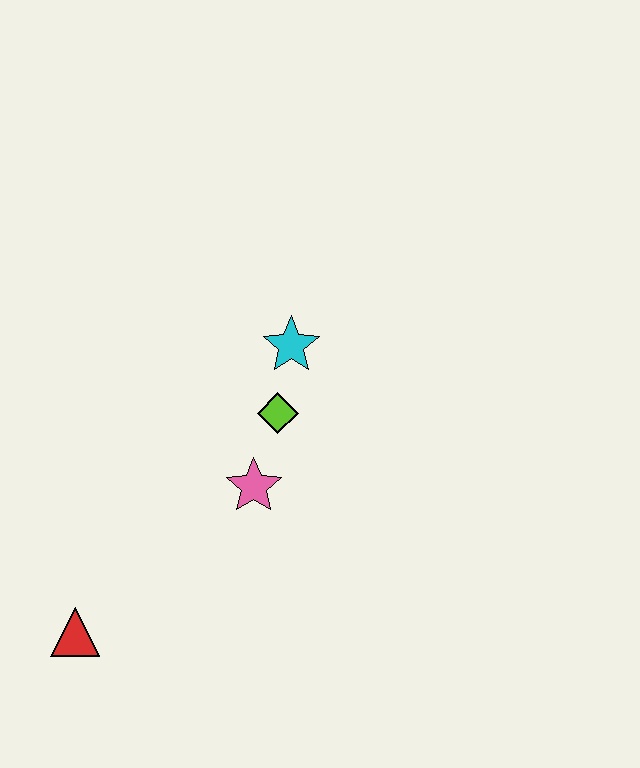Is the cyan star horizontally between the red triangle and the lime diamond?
No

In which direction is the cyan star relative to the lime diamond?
The cyan star is above the lime diamond.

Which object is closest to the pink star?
The lime diamond is closest to the pink star.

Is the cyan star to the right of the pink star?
Yes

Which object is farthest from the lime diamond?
The red triangle is farthest from the lime diamond.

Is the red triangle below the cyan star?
Yes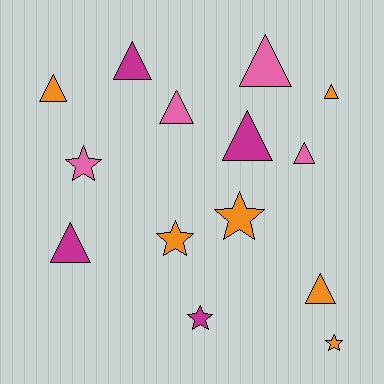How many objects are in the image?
There are 14 objects.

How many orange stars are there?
There are 3 orange stars.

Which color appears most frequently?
Orange, with 6 objects.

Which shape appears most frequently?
Triangle, with 9 objects.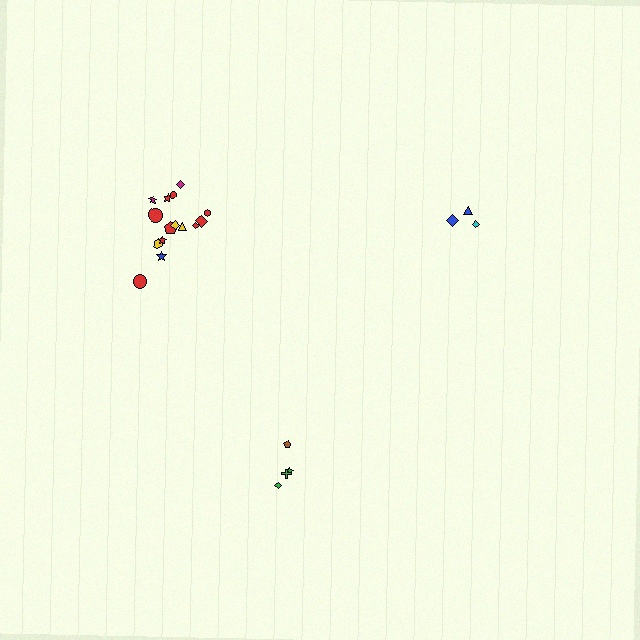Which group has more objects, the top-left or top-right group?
The top-left group.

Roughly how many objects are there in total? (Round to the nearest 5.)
Roughly 20 objects in total.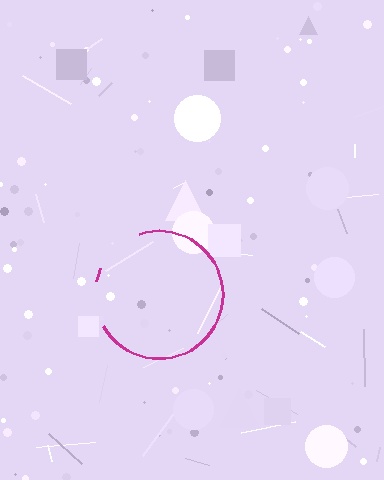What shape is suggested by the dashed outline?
The dashed outline suggests a circle.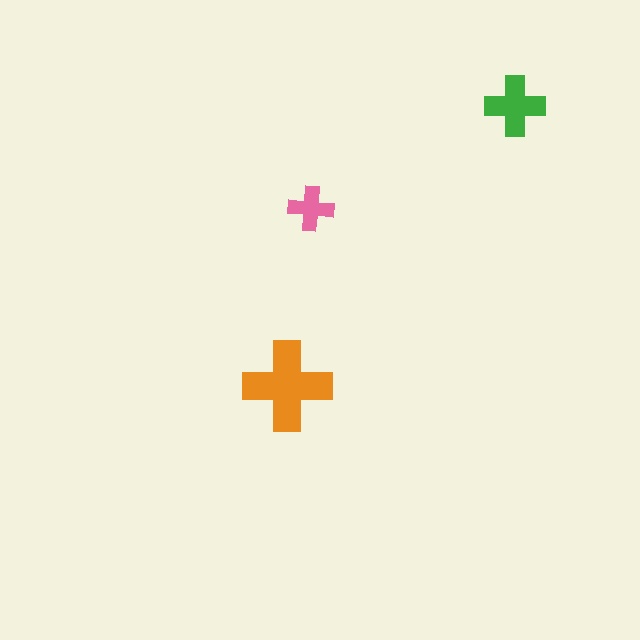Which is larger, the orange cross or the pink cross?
The orange one.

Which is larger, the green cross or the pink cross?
The green one.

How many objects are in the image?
There are 3 objects in the image.